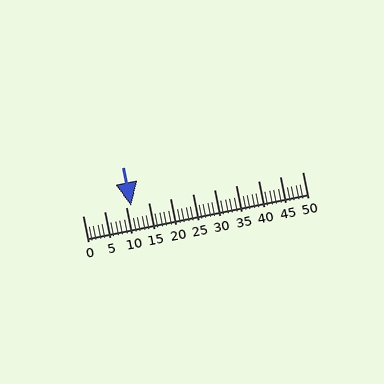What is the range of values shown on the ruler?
The ruler shows values from 0 to 50.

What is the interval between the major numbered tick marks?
The major tick marks are spaced 5 units apart.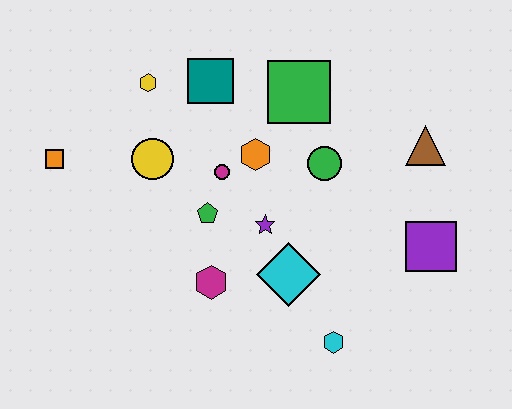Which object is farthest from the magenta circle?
The purple square is farthest from the magenta circle.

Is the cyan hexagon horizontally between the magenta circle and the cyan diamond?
No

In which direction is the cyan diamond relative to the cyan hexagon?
The cyan diamond is above the cyan hexagon.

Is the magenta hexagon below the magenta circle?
Yes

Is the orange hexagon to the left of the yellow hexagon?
No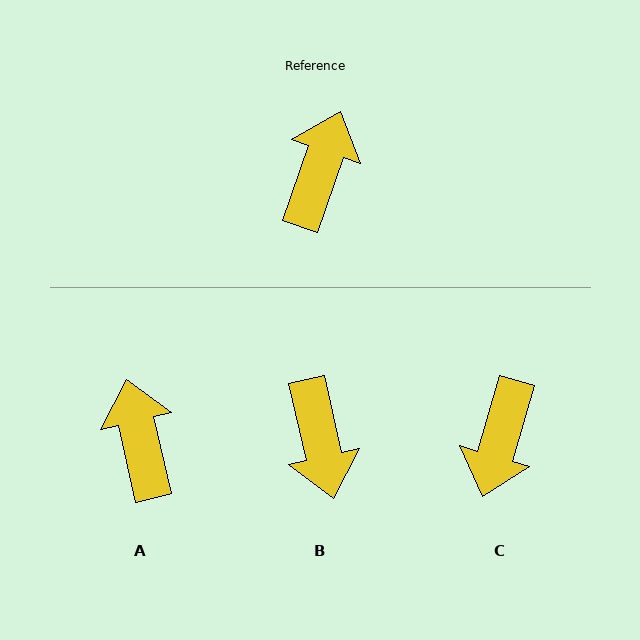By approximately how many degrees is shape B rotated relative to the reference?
Approximately 148 degrees clockwise.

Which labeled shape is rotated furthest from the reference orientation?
C, about 177 degrees away.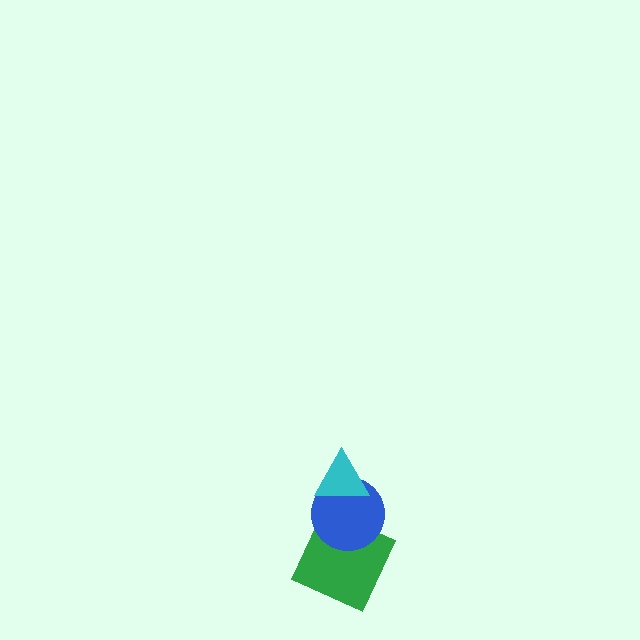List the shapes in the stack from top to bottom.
From top to bottom: the cyan triangle, the blue circle, the green square.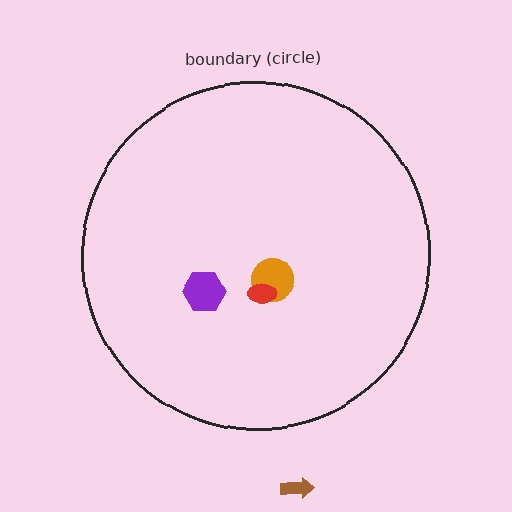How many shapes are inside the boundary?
3 inside, 1 outside.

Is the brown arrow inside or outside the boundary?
Outside.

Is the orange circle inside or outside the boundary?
Inside.